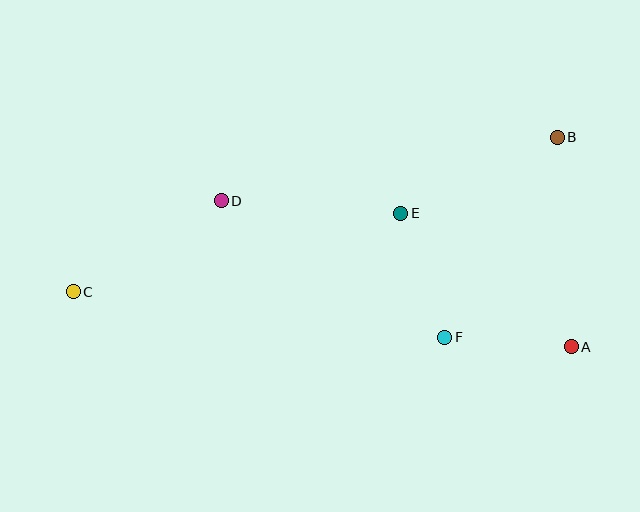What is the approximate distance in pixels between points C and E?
The distance between C and E is approximately 337 pixels.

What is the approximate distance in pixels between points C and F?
The distance between C and F is approximately 374 pixels.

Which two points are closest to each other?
Points A and F are closest to each other.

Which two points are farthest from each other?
Points B and C are farthest from each other.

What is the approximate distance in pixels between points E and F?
The distance between E and F is approximately 131 pixels.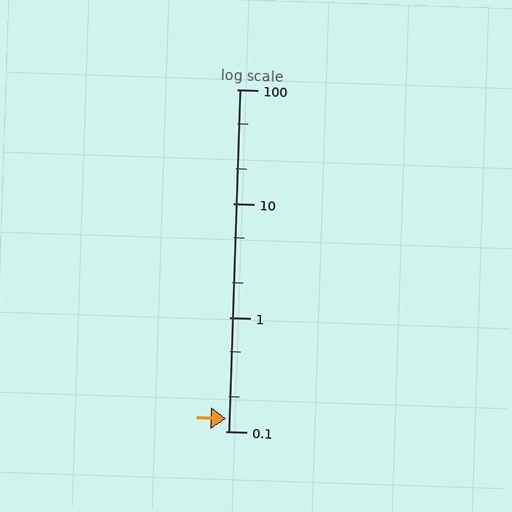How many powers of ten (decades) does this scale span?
The scale spans 3 decades, from 0.1 to 100.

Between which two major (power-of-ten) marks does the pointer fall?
The pointer is between 0.1 and 1.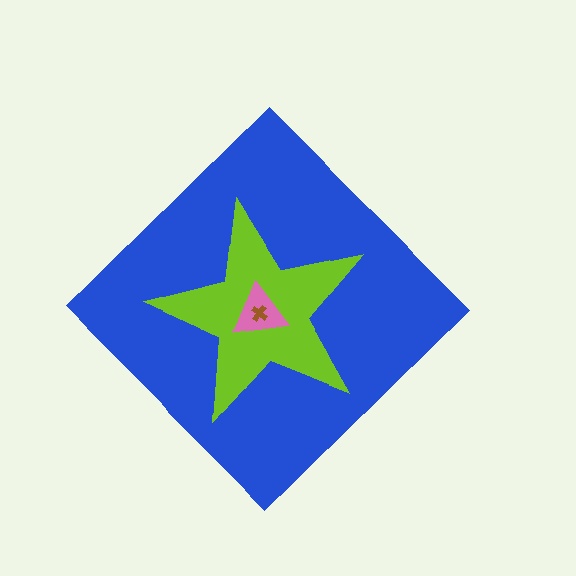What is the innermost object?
The brown cross.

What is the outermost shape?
The blue diamond.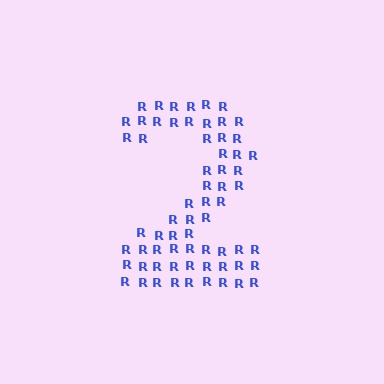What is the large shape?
The large shape is the digit 2.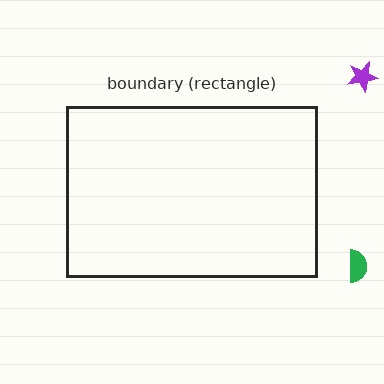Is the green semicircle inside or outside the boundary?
Outside.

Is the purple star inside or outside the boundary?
Outside.